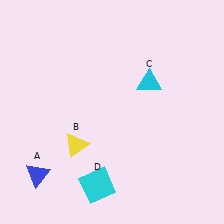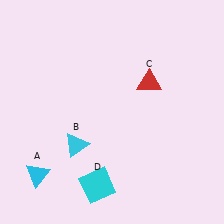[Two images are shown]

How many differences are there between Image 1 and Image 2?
There are 3 differences between the two images.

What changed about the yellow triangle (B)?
In Image 1, B is yellow. In Image 2, it changed to cyan.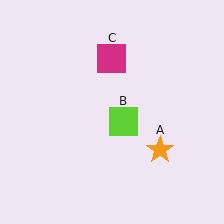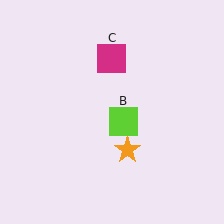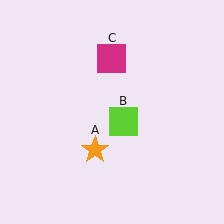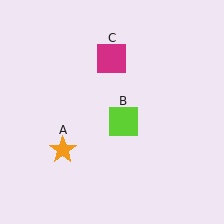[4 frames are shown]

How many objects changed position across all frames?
1 object changed position: orange star (object A).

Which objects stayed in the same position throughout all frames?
Lime square (object B) and magenta square (object C) remained stationary.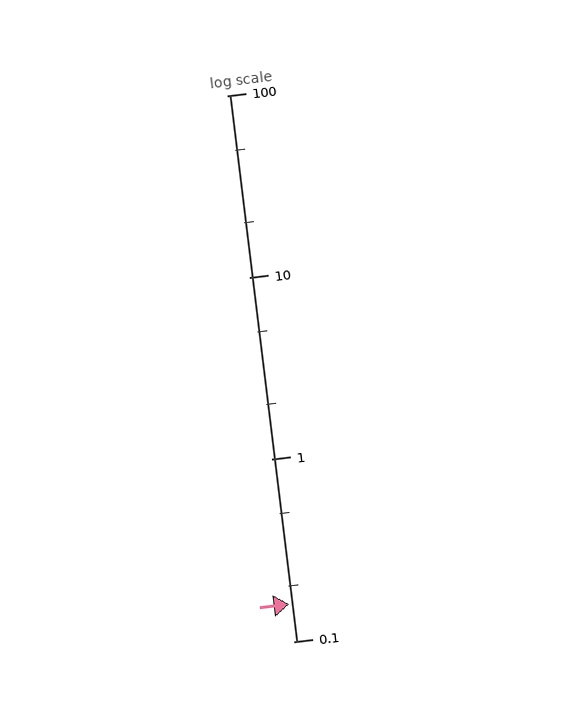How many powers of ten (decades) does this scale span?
The scale spans 3 decades, from 0.1 to 100.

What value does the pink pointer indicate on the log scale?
The pointer indicates approximately 0.16.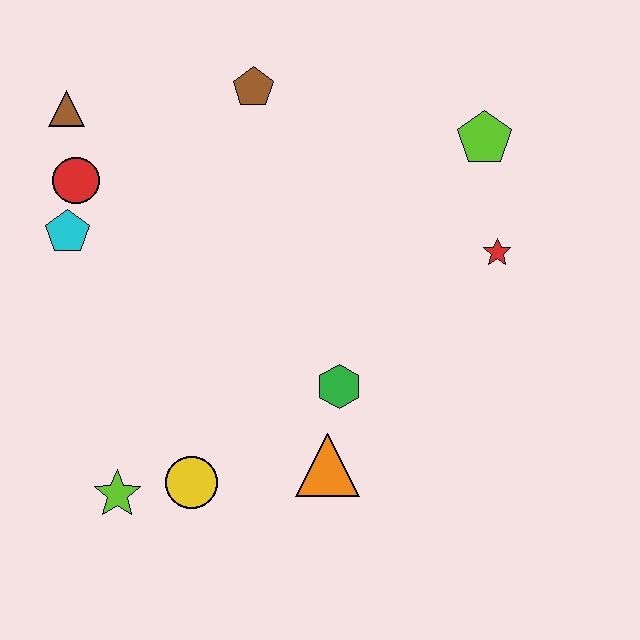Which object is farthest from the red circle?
The red star is farthest from the red circle.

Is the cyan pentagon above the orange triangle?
Yes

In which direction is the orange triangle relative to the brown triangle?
The orange triangle is below the brown triangle.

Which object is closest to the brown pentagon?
The brown triangle is closest to the brown pentagon.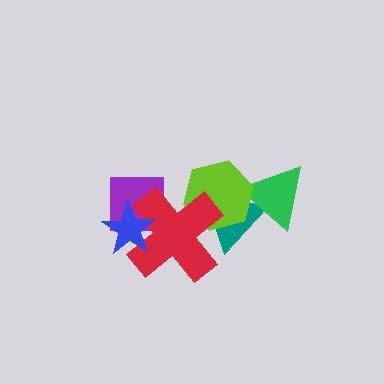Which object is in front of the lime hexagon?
The red cross is in front of the lime hexagon.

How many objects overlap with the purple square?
2 objects overlap with the purple square.